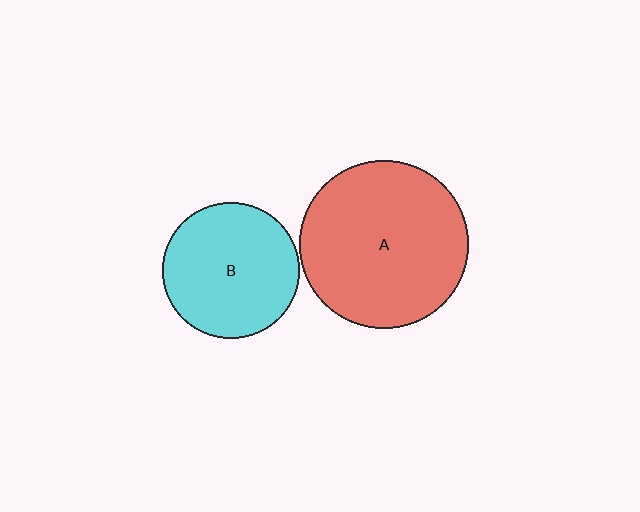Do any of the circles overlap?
No, none of the circles overlap.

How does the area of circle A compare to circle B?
Approximately 1.5 times.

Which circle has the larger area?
Circle A (red).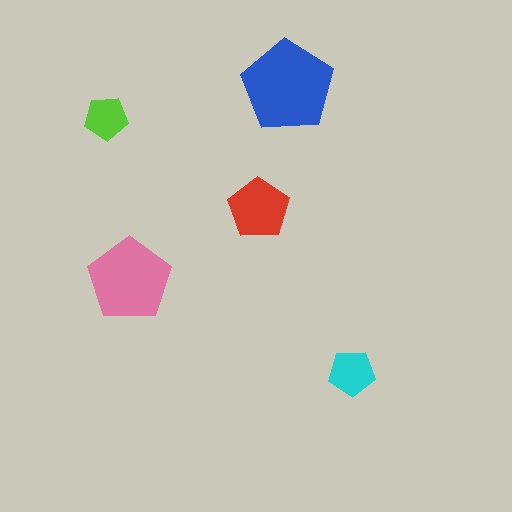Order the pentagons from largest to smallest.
the blue one, the pink one, the red one, the cyan one, the lime one.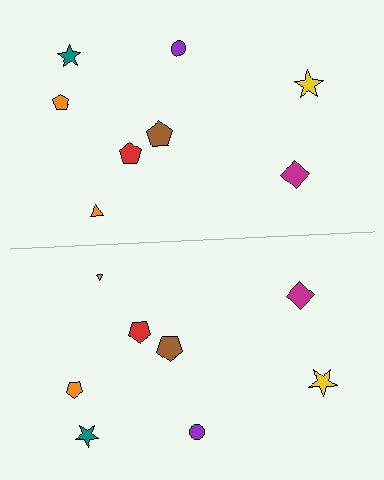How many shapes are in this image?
There are 16 shapes in this image.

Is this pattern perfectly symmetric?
No, the pattern is not perfectly symmetric. The orange triangle on the bottom side has a different size than its mirror counterpart.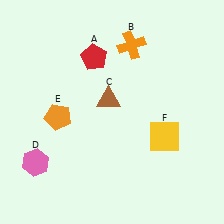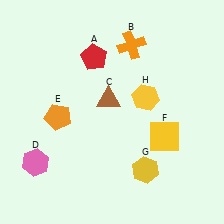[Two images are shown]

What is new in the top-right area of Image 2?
A yellow hexagon (H) was added in the top-right area of Image 2.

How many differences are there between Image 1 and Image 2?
There are 2 differences between the two images.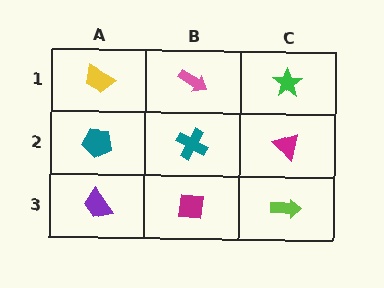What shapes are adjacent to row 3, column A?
A teal pentagon (row 2, column A), a magenta square (row 3, column B).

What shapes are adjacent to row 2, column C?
A green star (row 1, column C), a lime arrow (row 3, column C), a teal cross (row 2, column B).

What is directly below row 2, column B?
A magenta square.